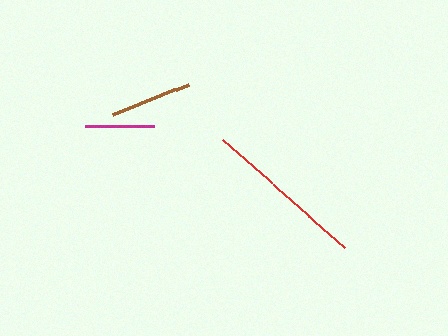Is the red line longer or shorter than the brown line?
The red line is longer than the brown line.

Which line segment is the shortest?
The magenta line is the shortest at approximately 69 pixels.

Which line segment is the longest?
The red line is the longest at approximately 163 pixels.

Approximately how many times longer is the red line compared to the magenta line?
The red line is approximately 2.4 times the length of the magenta line.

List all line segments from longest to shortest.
From longest to shortest: red, brown, magenta.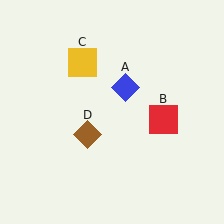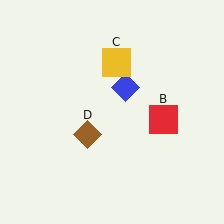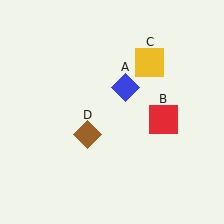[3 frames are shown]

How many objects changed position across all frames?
1 object changed position: yellow square (object C).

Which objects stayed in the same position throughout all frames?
Blue diamond (object A) and red square (object B) and brown diamond (object D) remained stationary.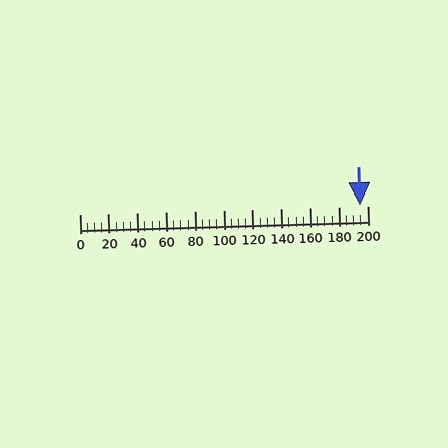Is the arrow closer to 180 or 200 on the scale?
The arrow is closer to 200.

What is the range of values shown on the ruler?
The ruler shows values from 0 to 200.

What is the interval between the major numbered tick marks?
The major tick marks are spaced 20 units apart.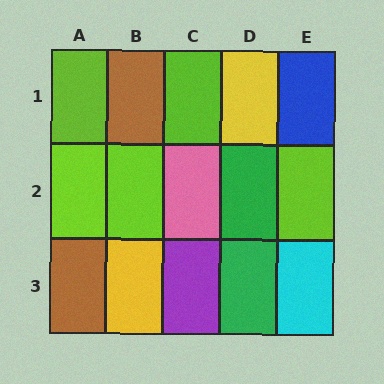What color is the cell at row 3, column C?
Purple.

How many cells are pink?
1 cell is pink.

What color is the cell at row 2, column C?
Pink.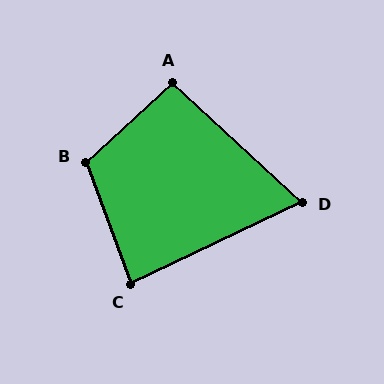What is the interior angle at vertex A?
Approximately 95 degrees (approximately right).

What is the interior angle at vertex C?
Approximately 85 degrees (approximately right).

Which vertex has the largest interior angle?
B, at approximately 112 degrees.